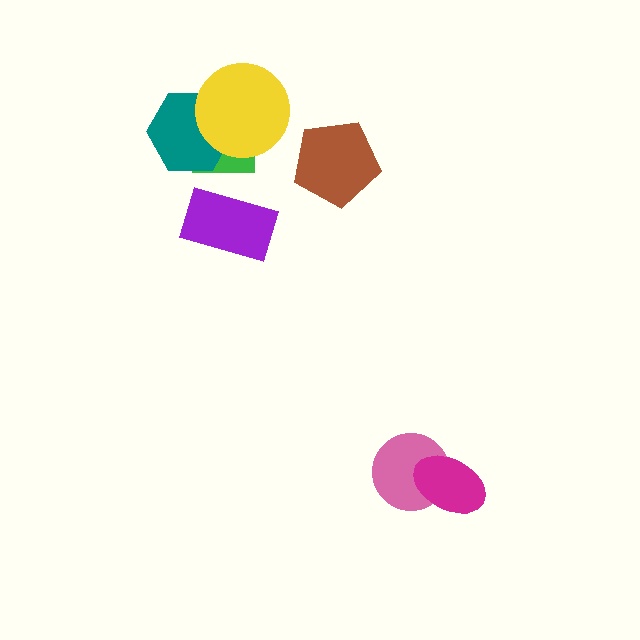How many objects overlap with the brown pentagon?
0 objects overlap with the brown pentagon.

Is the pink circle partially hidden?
Yes, it is partially covered by another shape.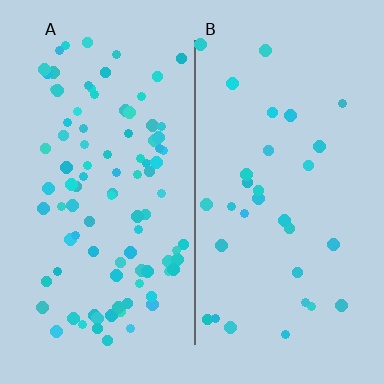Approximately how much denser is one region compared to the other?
Approximately 3.0× — region A over region B.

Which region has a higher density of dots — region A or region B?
A (the left).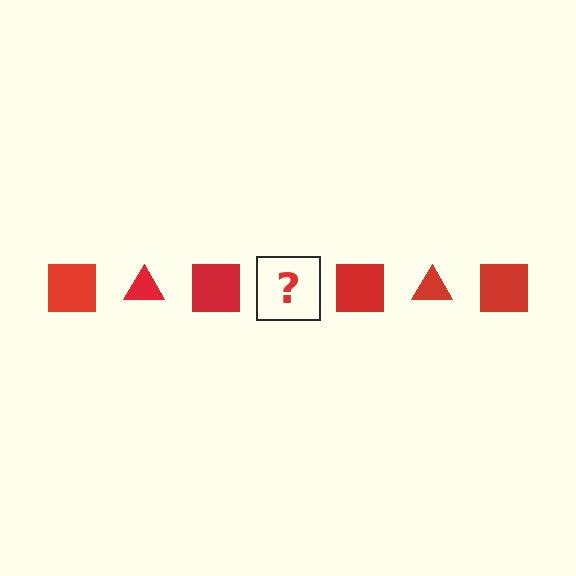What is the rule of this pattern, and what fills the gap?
The rule is that the pattern cycles through square, triangle shapes in red. The gap should be filled with a red triangle.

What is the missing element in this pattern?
The missing element is a red triangle.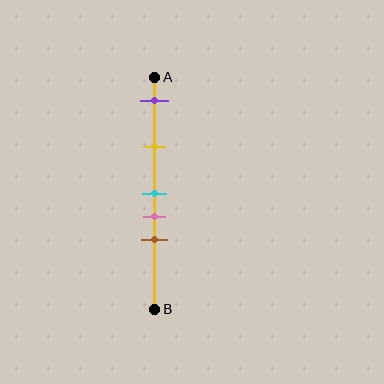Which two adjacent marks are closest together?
The cyan and pink marks are the closest adjacent pair.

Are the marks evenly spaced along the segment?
No, the marks are not evenly spaced.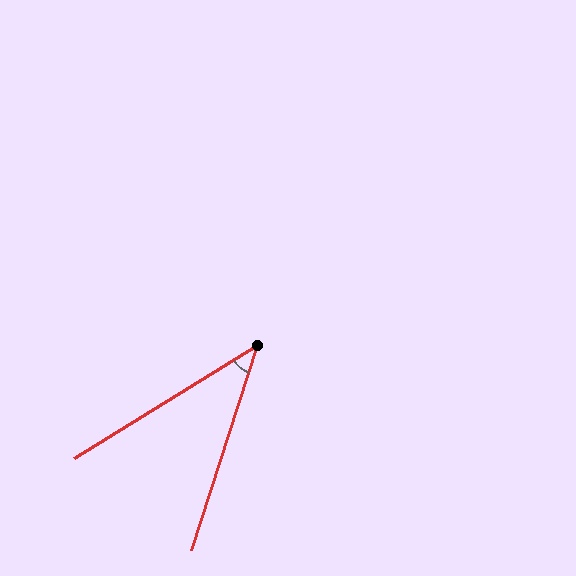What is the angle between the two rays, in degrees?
Approximately 40 degrees.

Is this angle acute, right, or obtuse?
It is acute.